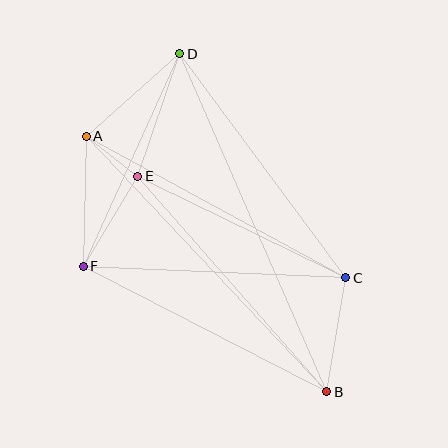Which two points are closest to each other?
Points A and E are closest to each other.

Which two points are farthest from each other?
Points B and D are farthest from each other.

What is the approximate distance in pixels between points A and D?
The distance between A and D is approximately 125 pixels.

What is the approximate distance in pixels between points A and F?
The distance between A and F is approximately 130 pixels.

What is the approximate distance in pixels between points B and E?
The distance between B and E is approximately 287 pixels.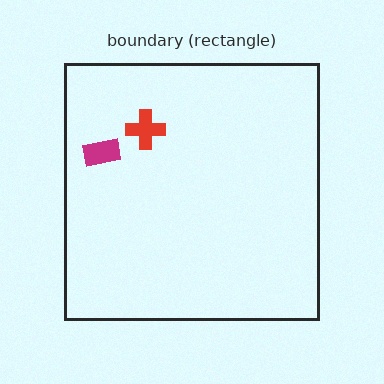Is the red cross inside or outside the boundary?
Inside.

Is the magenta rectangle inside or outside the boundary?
Inside.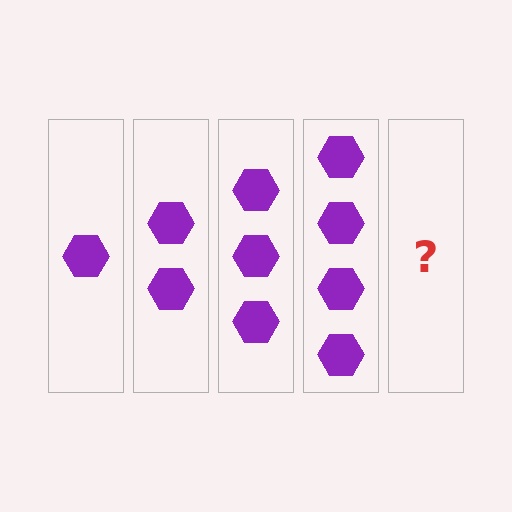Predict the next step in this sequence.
The next step is 5 hexagons.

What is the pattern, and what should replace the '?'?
The pattern is that each step adds one more hexagon. The '?' should be 5 hexagons.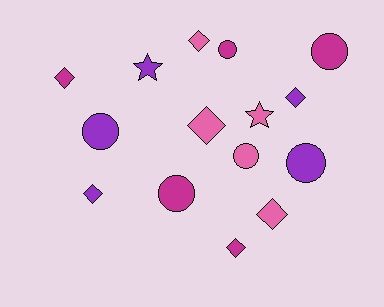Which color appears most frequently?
Purple, with 5 objects.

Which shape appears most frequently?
Diamond, with 7 objects.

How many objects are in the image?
There are 15 objects.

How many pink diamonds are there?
There are 3 pink diamonds.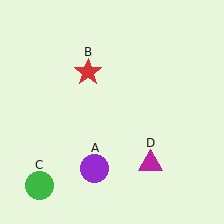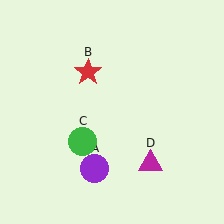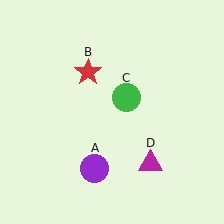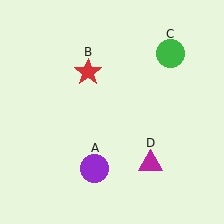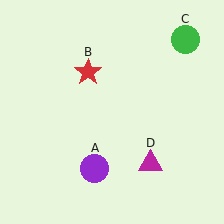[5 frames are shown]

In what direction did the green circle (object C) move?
The green circle (object C) moved up and to the right.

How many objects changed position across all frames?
1 object changed position: green circle (object C).